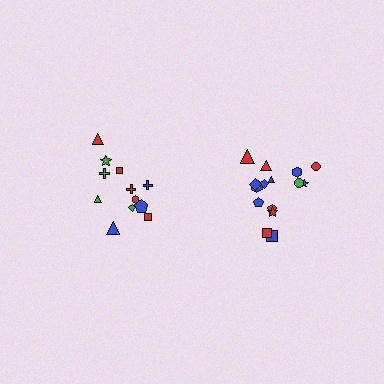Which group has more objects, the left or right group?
The right group.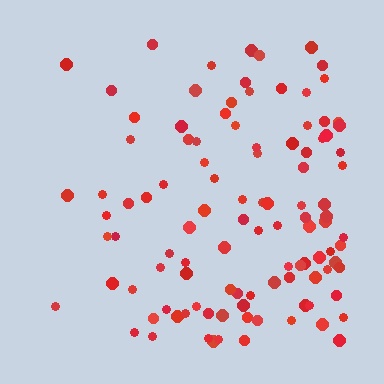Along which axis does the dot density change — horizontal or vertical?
Horizontal.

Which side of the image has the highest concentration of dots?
The right.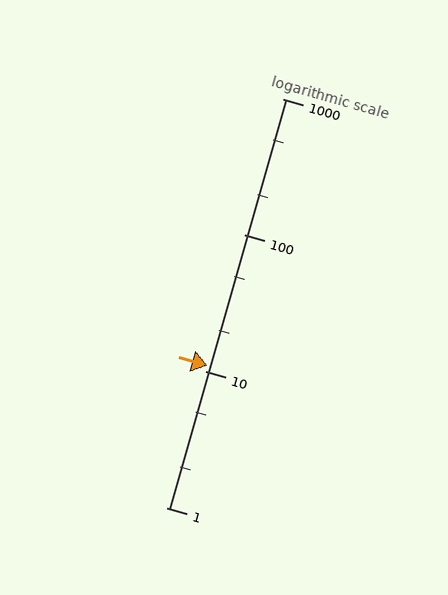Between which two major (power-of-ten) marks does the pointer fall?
The pointer is between 10 and 100.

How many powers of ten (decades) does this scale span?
The scale spans 3 decades, from 1 to 1000.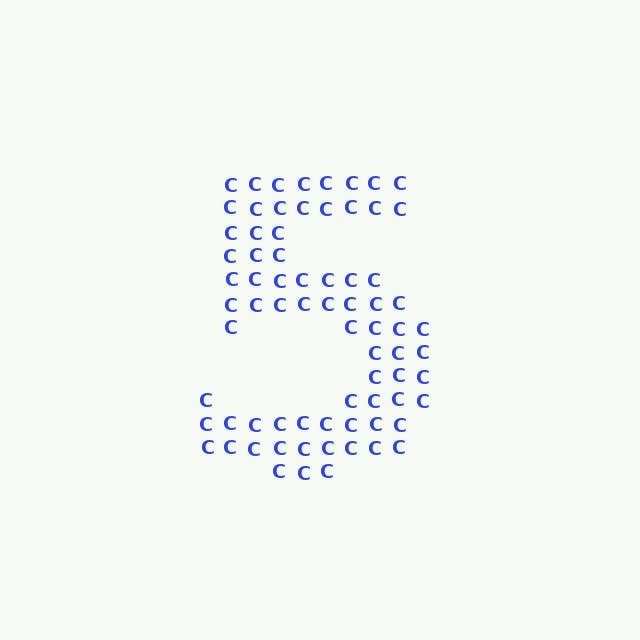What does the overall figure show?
The overall figure shows the digit 5.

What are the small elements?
The small elements are letter C's.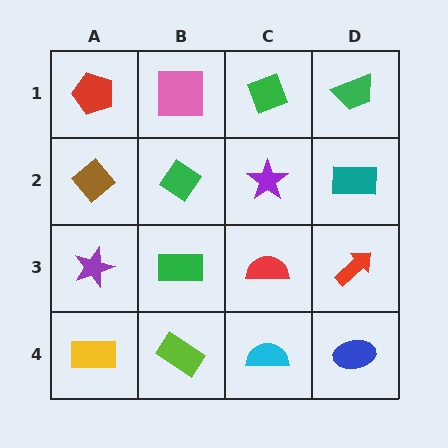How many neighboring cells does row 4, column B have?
3.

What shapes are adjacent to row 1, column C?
A purple star (row 2, column C), a pink square (row 1, column B), a green trapezoid (row 1, column D).